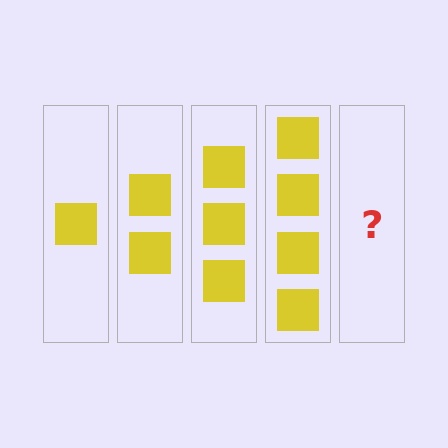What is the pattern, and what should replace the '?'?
The pattern is that each step adds one more square. The '?' should be 5 squares.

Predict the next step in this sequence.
The next step is 5 squares.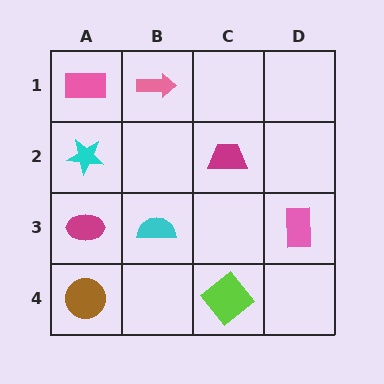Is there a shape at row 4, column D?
No, that cell is empty.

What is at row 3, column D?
A pink rectangle.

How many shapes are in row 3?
3 shapes.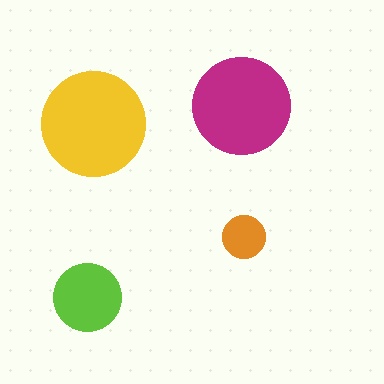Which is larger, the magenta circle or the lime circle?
The magenta one.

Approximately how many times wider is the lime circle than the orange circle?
About 1.5 times wider.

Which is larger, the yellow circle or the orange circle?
The yellow one.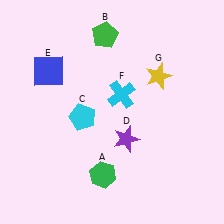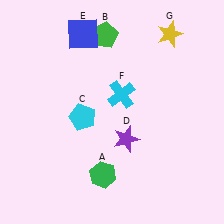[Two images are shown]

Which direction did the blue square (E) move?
The blue square (E) moved up.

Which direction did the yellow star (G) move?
The yellow star (G) moved up.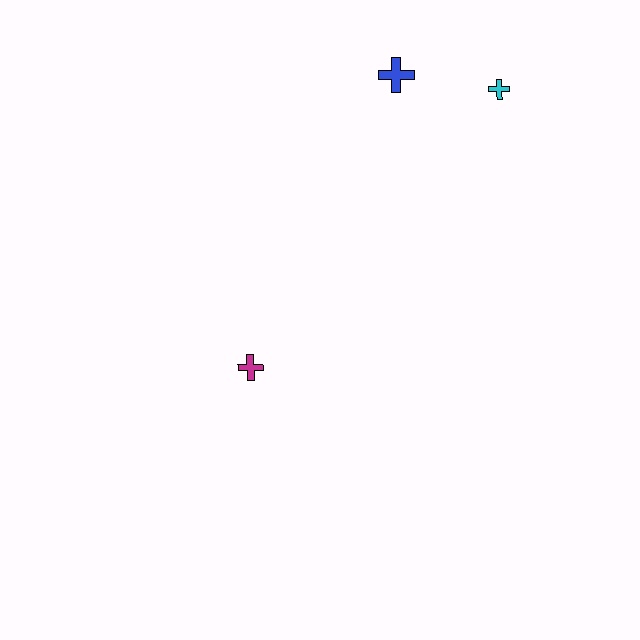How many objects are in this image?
There are 3 objects.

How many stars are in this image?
There are no stars.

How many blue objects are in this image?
There is 1 blue object.